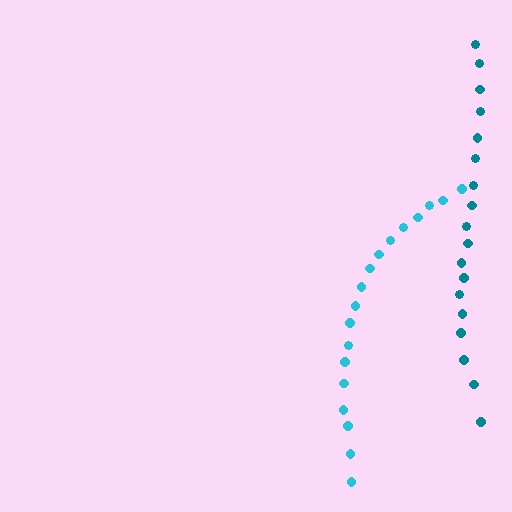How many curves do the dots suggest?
There are 2 distinct paths.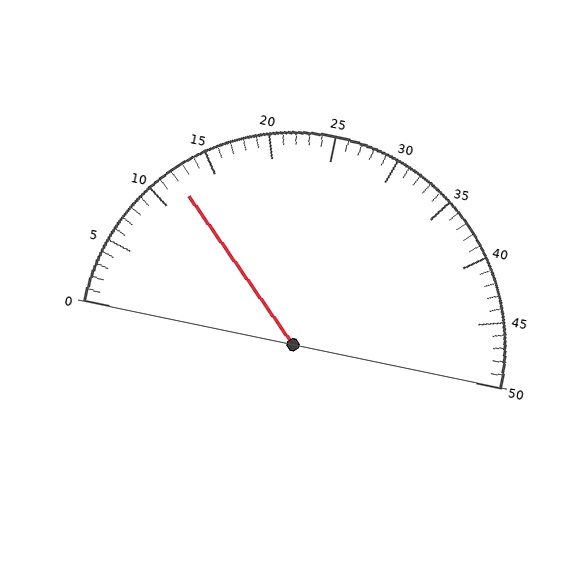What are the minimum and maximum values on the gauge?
The gauge ranges from 0 to 50.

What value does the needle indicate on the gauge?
The needle indicates approximately 12.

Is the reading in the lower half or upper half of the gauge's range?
The reading is in the lower half of the range (0 to 50).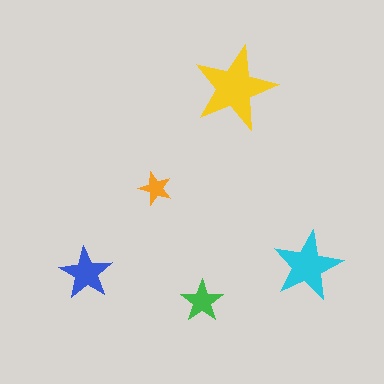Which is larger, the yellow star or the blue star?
The yellow one.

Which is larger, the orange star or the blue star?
The blue one.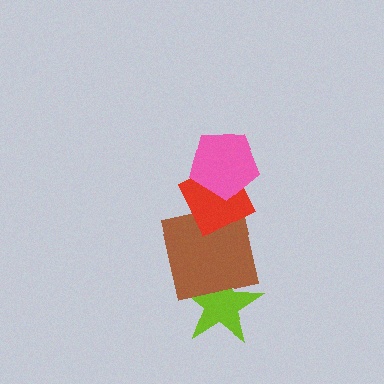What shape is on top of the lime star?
The brown square is on top of the lime star.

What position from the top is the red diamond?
The red diamond is 2nd from the top.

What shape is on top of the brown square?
The red diamond is on top of the brown square.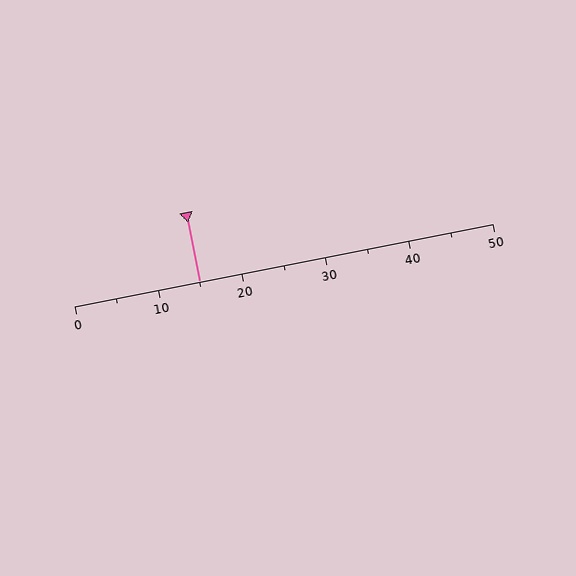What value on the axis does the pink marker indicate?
The marker indicates approximately 15.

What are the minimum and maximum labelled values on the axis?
The axis runs from 0 to 50.